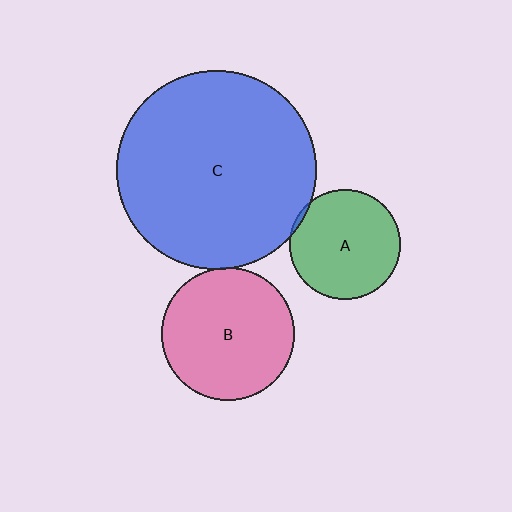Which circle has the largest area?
Circle C (blue).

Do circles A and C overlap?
Yes.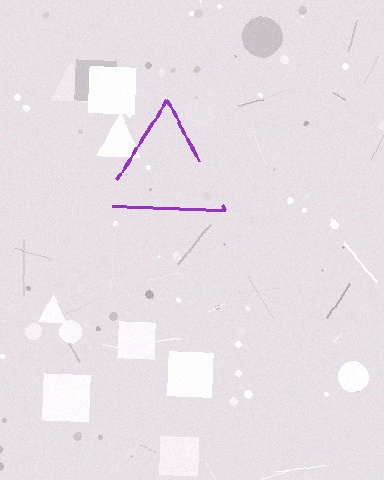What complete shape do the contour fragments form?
The contour fragments form a triangle.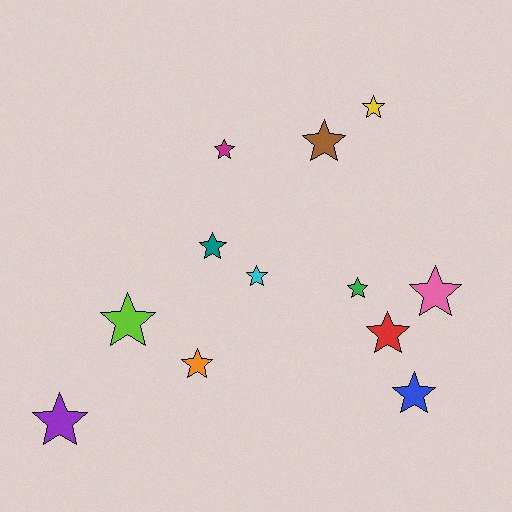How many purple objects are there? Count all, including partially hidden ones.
There is 1 purple object.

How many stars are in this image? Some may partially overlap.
There are 12 stars.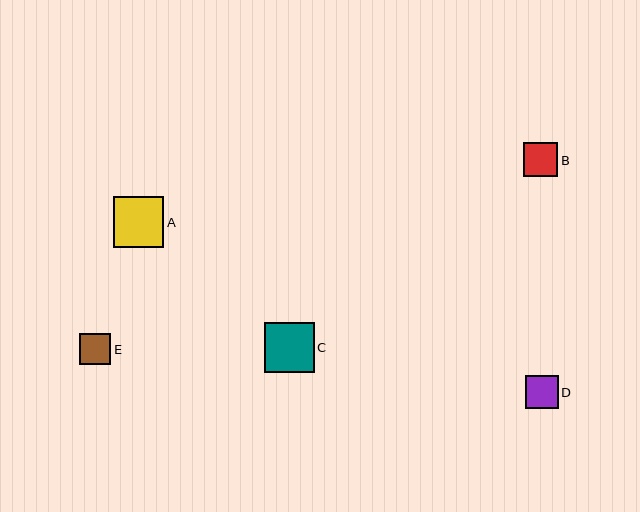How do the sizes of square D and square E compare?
Square D and square E are approximately the same size.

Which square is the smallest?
Square E is the smallest with a size of approximately 32 pixels.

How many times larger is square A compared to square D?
Square A is approximately 1.5 times the size of square D.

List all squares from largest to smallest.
From largest to smallest: A, C, B, D, E.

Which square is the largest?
Square A is the largest with a size of approximately 51 pixels.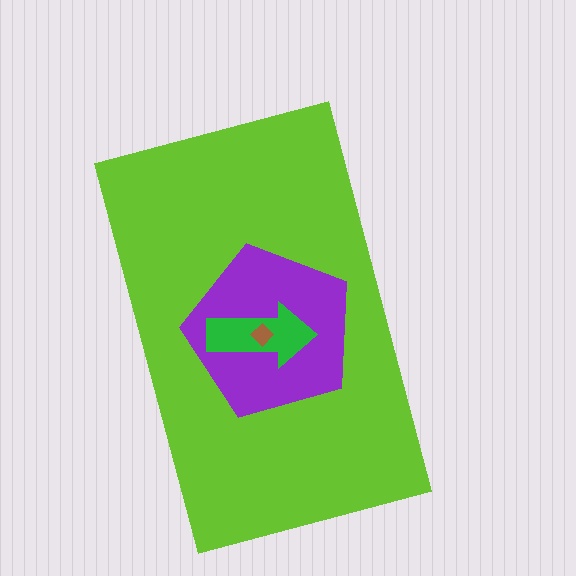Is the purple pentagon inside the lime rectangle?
Yes.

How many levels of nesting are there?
4.